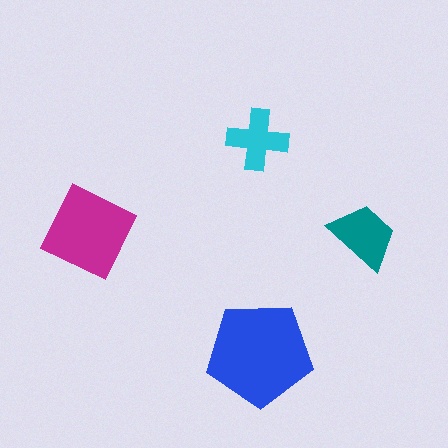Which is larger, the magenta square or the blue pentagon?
The blue pentagon.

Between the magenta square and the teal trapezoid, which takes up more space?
The magenta square.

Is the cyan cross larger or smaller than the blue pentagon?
Smaller.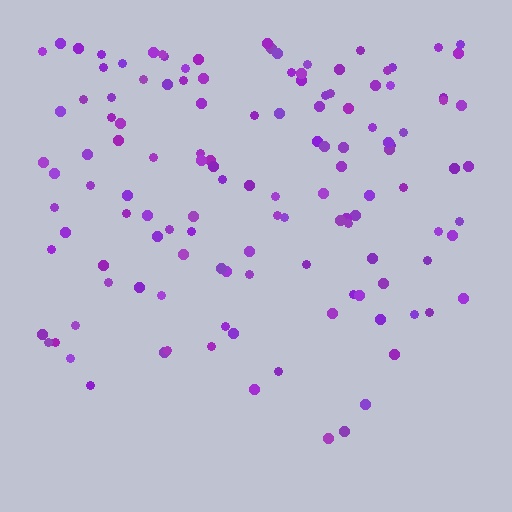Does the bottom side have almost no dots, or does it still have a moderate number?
Still a moderate number, just noticeably fewer than the top.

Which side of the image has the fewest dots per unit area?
The bottom.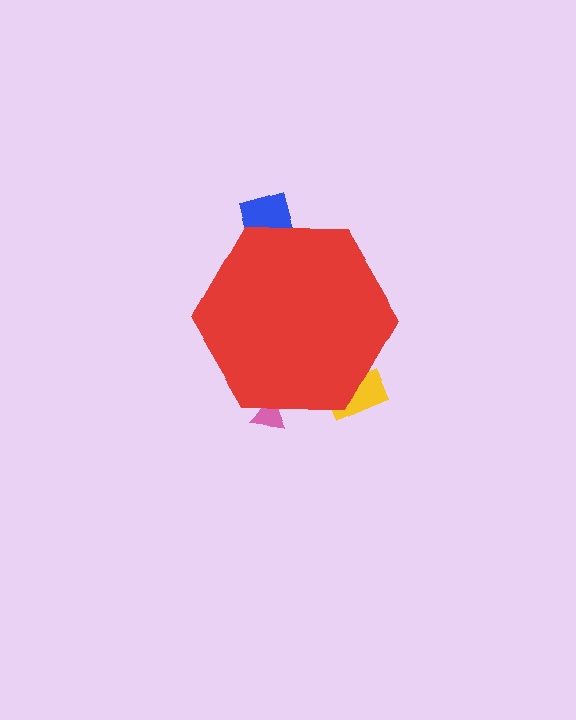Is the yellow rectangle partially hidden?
Yes, the yellow rectangle is partially hidden behind the red hexagon.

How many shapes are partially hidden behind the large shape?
3 shapes are partially hidden.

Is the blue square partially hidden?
Yes, the blue square is partially hidden behind the red hexagon.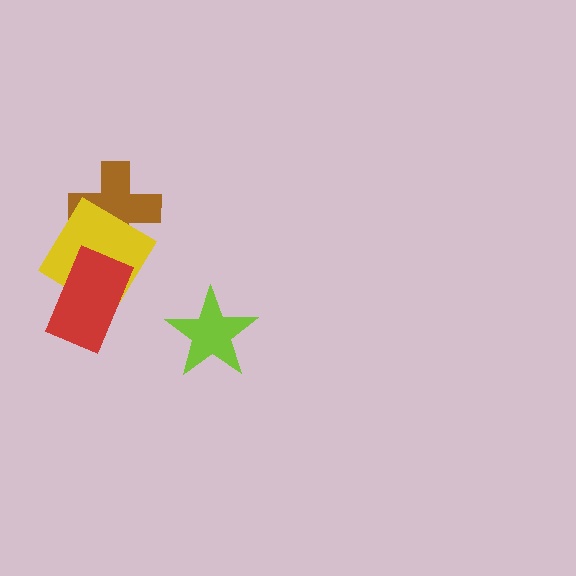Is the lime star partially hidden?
No, no other shape covers it.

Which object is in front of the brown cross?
The yellow diamond is in front of the brown cross.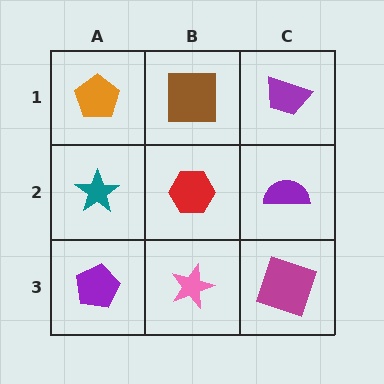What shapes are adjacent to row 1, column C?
A purple semicircle (row 2, column C), a brown square (row 1, column B).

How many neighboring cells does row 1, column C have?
2.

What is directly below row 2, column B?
A pink star.